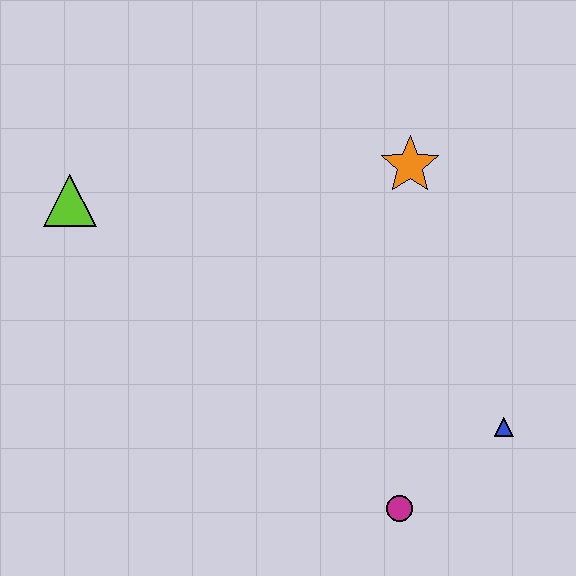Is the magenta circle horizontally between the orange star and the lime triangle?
Yes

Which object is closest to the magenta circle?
The blue triangle is closest to the magenta circle.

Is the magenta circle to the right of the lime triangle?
Yes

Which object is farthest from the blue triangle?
The lime triangle is farthest from the blue triangle.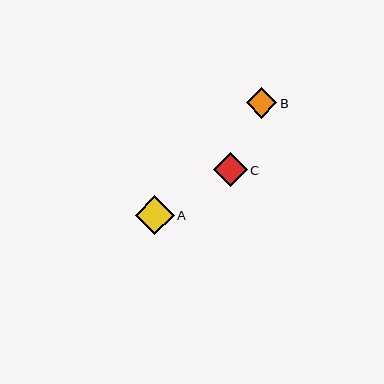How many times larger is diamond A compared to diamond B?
Diamond A is approximately 1.3 times the size of diamond B.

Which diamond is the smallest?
Diamond B is the smallest with a size of approximately 30 pixels.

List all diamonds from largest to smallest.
From largest to smallest: A, C, B.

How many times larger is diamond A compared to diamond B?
Diamond A is approximately 1.3 times the size of diamond B.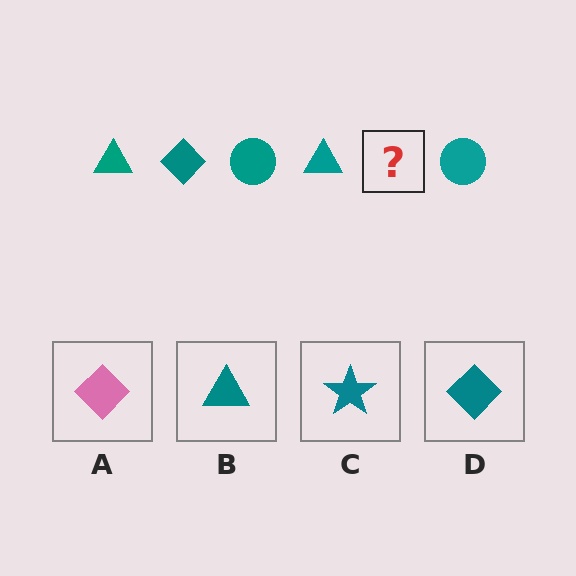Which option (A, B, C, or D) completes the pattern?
D.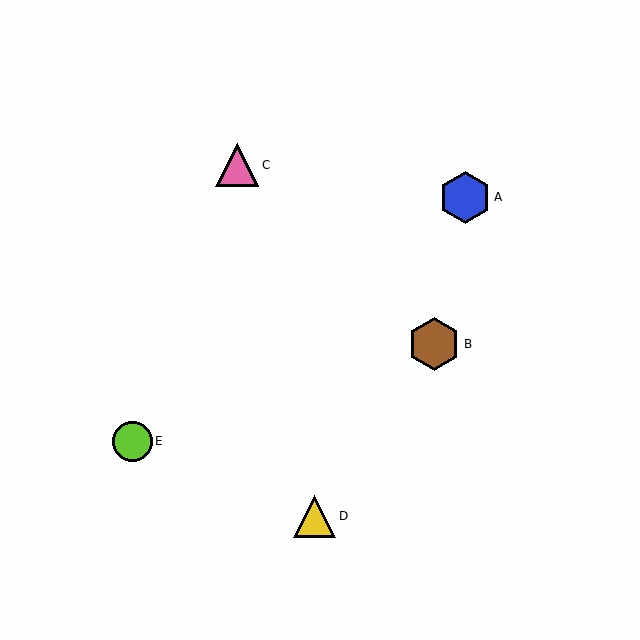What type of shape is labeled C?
Shape C is a pink triangle.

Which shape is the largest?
The brown hexagon (labeled B) is the largest.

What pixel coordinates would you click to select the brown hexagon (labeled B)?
Click at (434, 344) to select the brown hexagon B.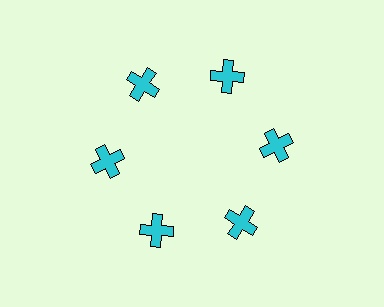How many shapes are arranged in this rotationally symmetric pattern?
There are 6 shapes, arranged in 6 groups of 1.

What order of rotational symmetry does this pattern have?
This pattern has 6-fold rotational symmetry.